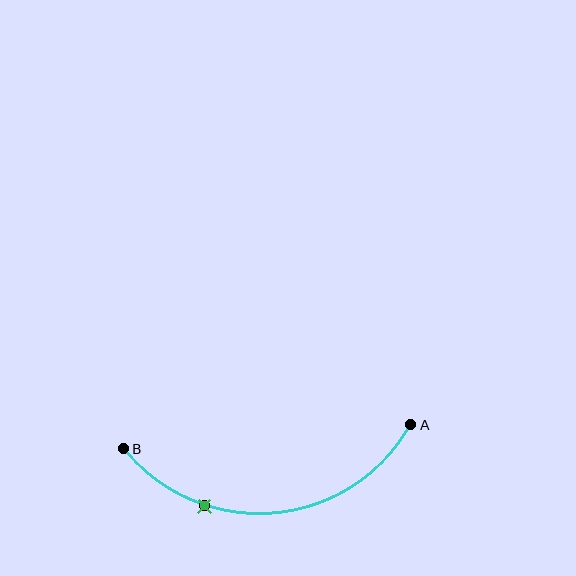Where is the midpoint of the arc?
The arc midpoint is the point on the curve farthest from the straight line joining A and B. It sits below that line.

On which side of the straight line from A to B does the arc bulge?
The arc bulges below the straight line connecting A and B.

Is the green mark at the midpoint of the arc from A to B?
No. The green mark lies on the arc but is closer to endpoint B. The arc midpoint would be at the point on the curve equidistant along the arc from both A and B.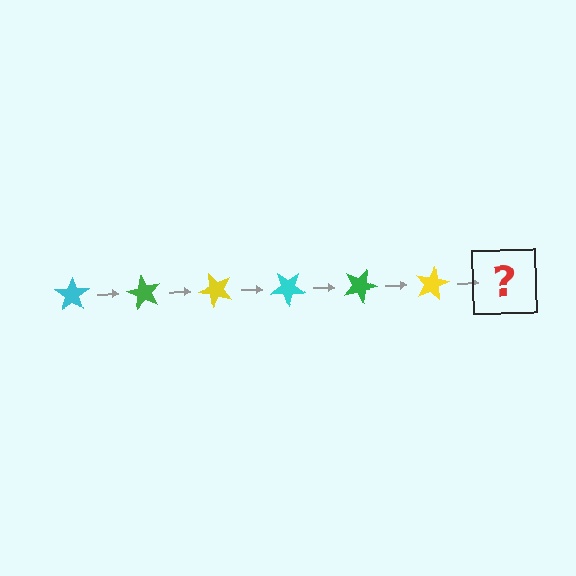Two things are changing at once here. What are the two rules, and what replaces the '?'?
The two rules are that it rotates 60 degrees each step and the color cycles through cyan, green, and yellow. The '?' should be a cyan star, rotated 360 degrees from the start.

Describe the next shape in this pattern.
It should be a cyan star, rotated 360 degrees from the start.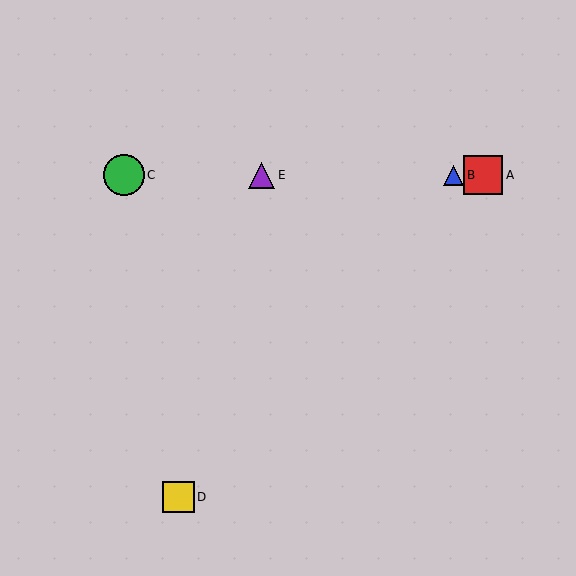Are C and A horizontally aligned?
Yes, both are at y≈175.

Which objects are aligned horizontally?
Objects A, B, C, E are aligned horizontally.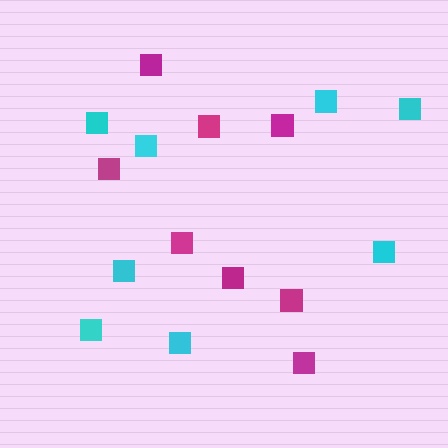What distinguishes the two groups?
There are 2 groups: one group of cyan squares (8) and one group of magenta squares (8).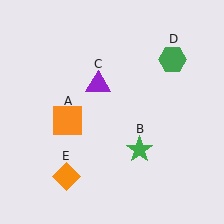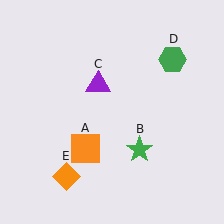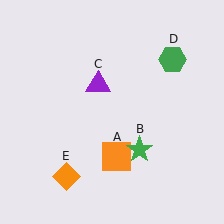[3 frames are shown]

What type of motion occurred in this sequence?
The orange square (object A) rotated counterclockwise around the center of the scene.